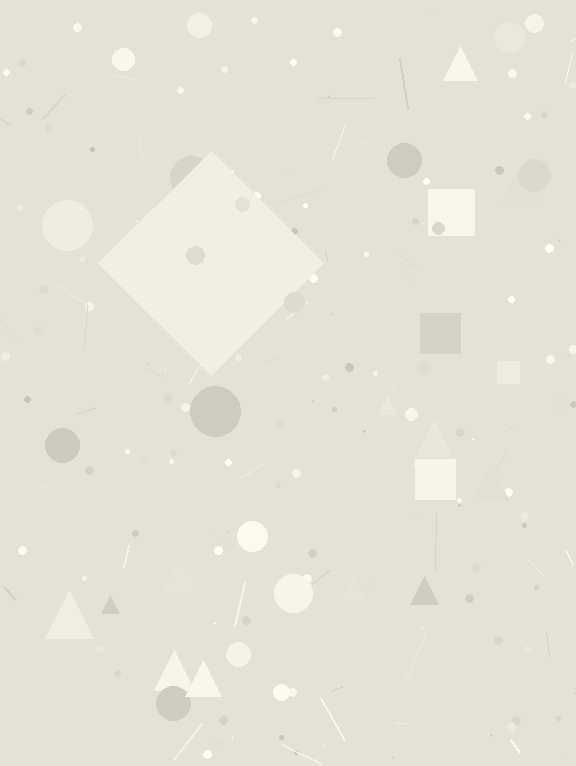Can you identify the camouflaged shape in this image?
The camouflaged shape is a diamond.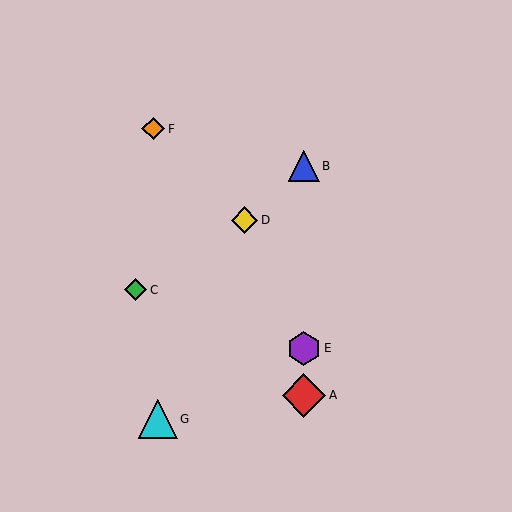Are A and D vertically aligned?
No, A is at x≈304 and D is at x≈244.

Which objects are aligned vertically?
Objects A, B, E are aligned vertically.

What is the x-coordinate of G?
Object G is at x≈158.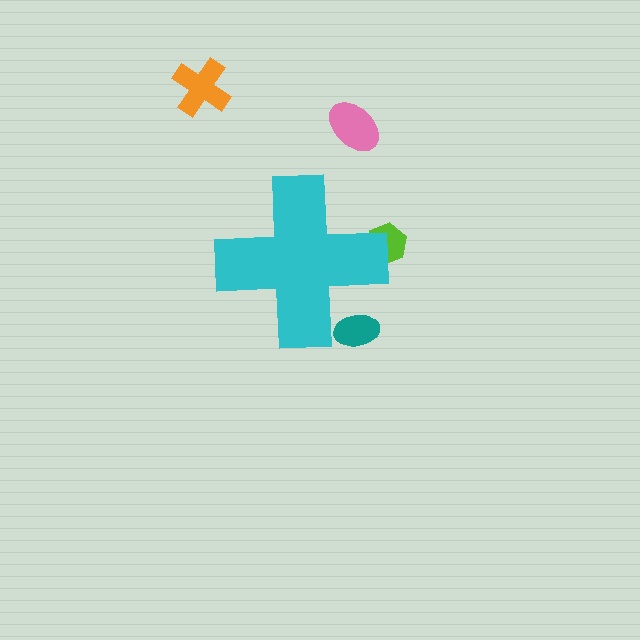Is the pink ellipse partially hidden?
No, the pink ellipse is fully visible.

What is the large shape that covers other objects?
A cyan cross.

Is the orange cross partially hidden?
No, the orange cross is fully visible.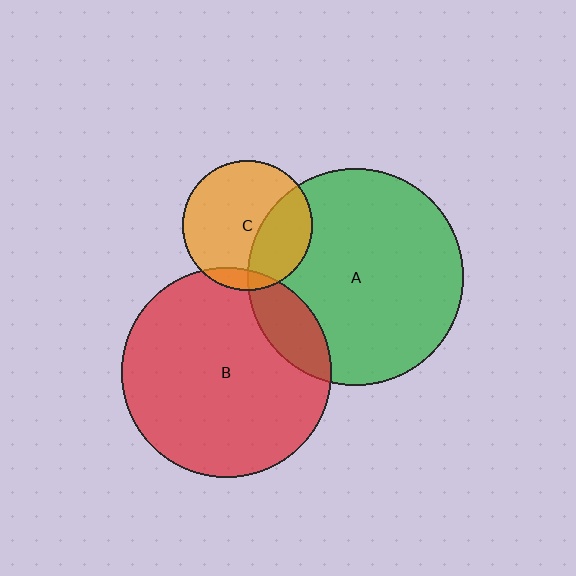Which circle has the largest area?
Circle A (green).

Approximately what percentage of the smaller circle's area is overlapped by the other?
Approximately 15%.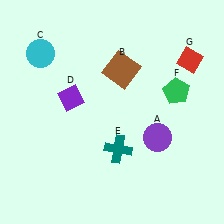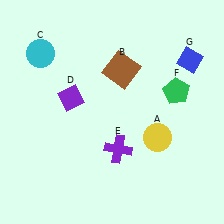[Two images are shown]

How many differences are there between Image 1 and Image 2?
There are 3 differences between the two images.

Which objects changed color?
A changed from purple to yellow. E changed from teal to purple. G changed from red to blue.